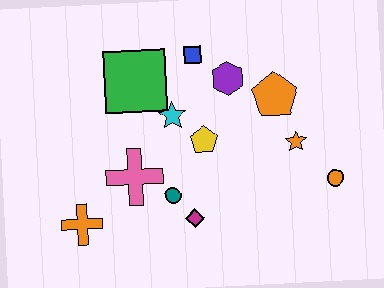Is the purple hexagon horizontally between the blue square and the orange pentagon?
Yes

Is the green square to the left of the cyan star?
Yes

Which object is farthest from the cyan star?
The orange circle is farthest from the cyan star.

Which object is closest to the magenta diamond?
The teal circle is closest to the magenta diamond.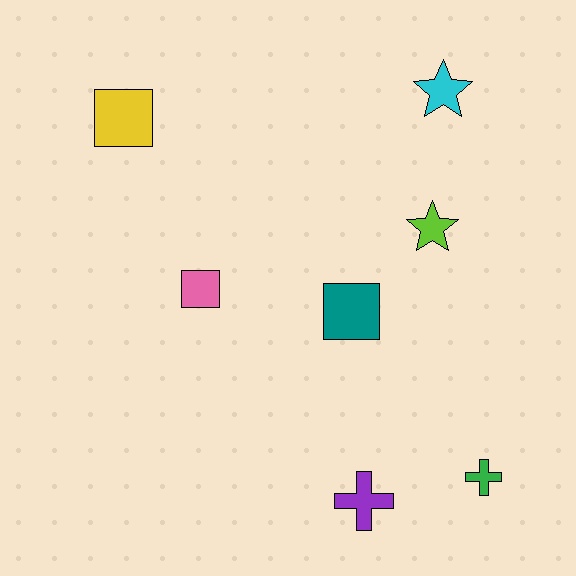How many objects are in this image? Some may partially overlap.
There are 7 objects.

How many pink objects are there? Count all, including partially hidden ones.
There is 1 pink object.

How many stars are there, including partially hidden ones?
There are 2 stars.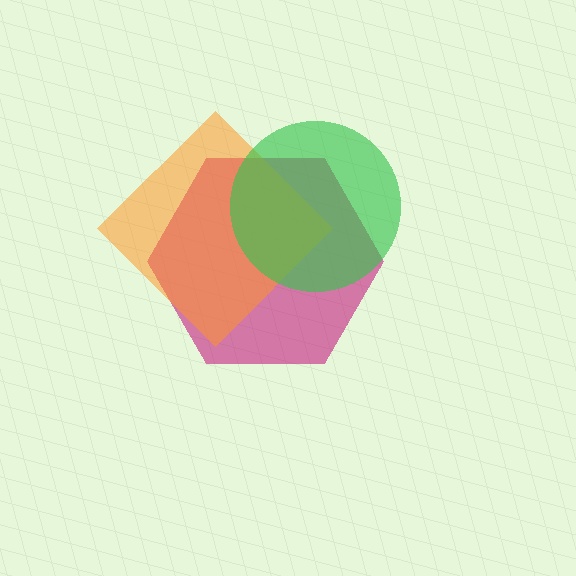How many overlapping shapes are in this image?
There are 3 overlapping shapes in the image.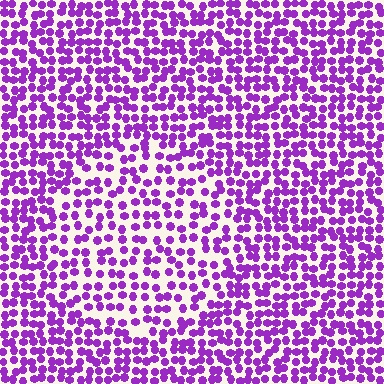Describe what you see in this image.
The image contains small purple elements arranged at two different densities. A circle-shaped region is visible where the elements are less densely packed than the surrounding area.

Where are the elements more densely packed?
The elements are more densely packed outside the circle boundary.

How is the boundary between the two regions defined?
The boundary is defined by a change in element density (approximately 1.5x ratio). All elements are the same color, size, and shape.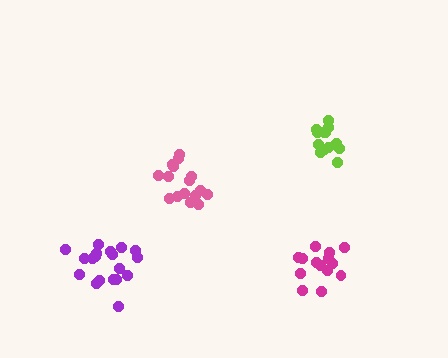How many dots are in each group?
Group 1: 16 dots, Group 2: 14 dots, Group 3: 13 dots, Group 4: 19 dots (62 total).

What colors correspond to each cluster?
The clusters are colored: pink, magenta, lime, purple.